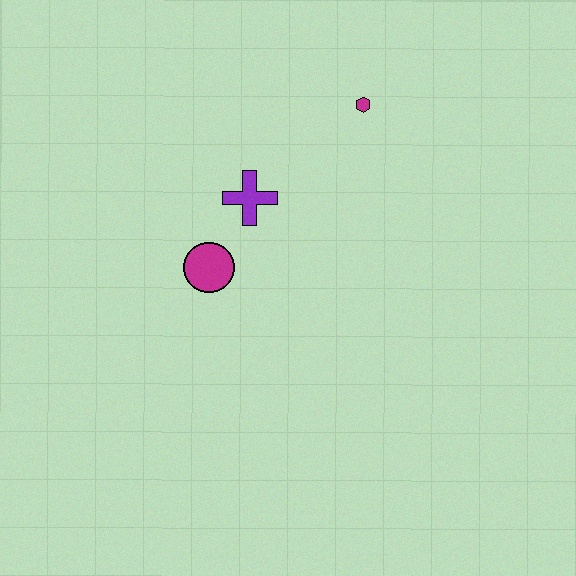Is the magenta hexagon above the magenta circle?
Yes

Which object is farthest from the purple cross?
The magenta hexagon is farthest from the purple cross.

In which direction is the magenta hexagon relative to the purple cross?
The magenta hexagon is to the right of the purple cross.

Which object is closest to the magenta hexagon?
The purple cross is closest to the magenta hexagon.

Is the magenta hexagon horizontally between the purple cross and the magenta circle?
No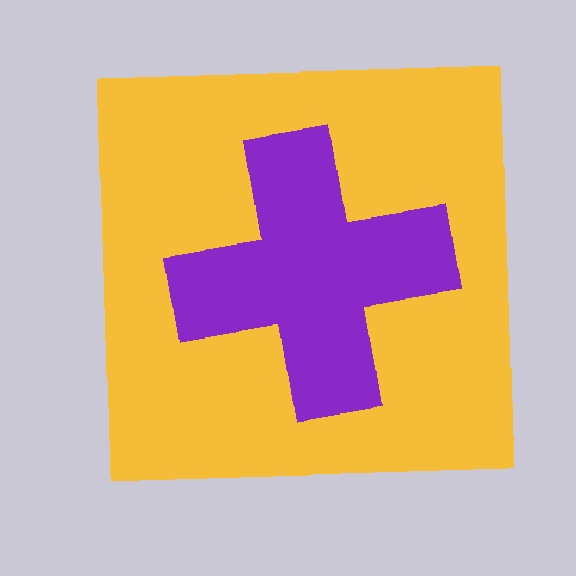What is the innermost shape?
The purple cross.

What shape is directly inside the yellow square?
The purple cross.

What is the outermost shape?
The yellow square.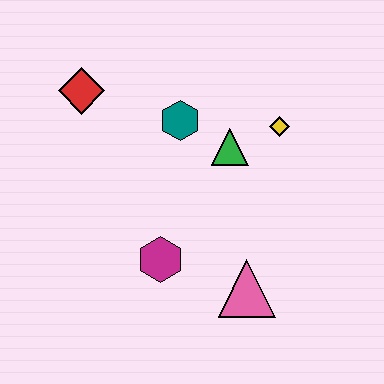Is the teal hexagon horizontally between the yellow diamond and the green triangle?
No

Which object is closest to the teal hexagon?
The green triangle is closest to the teal hexagon.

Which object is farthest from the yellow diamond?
The red diamond is farthest from the yellow diamond.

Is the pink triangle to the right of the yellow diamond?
No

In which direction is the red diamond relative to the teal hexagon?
The red diamond is to the left of the teal hexagon.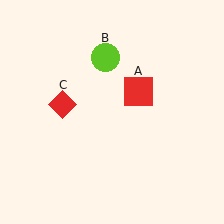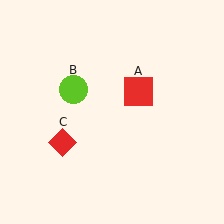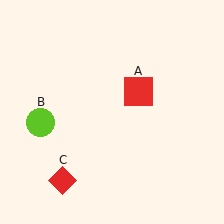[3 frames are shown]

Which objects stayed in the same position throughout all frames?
Red square (object A) remained stationary.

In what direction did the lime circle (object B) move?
The lime circle (object B) moved down and to the left.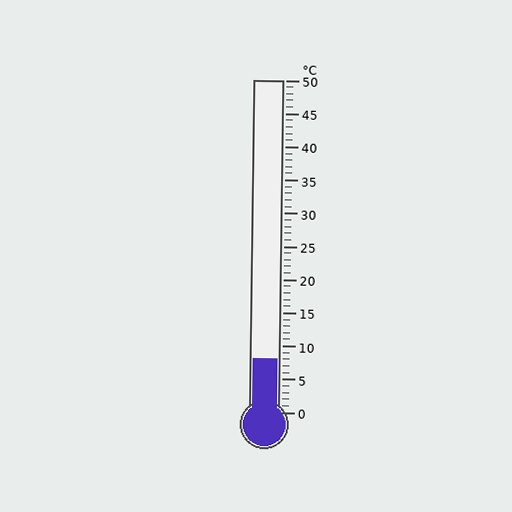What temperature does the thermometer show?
The thermometer shows approximately 8°C.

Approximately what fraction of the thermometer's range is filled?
The thermometer is filled to approximately 15% of its range.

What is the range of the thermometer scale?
The thermometer scale ranges from 0°C to 50°C.